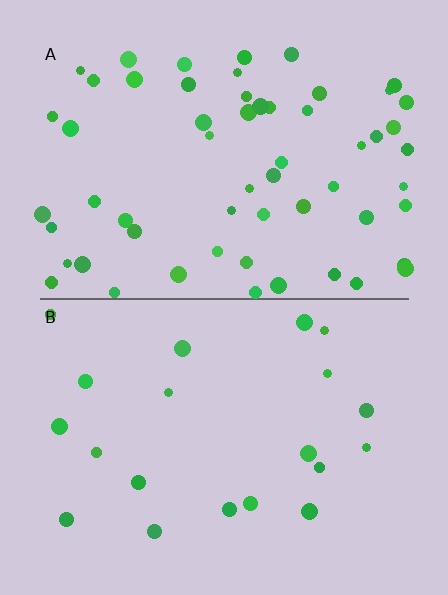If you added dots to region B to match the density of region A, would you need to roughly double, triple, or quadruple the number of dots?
Approximately triple.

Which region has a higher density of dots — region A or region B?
A (the top).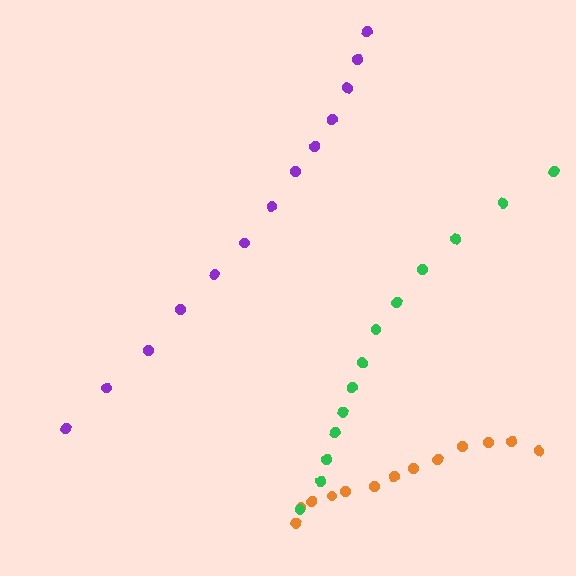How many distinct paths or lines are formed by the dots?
There are 3 distinct paths.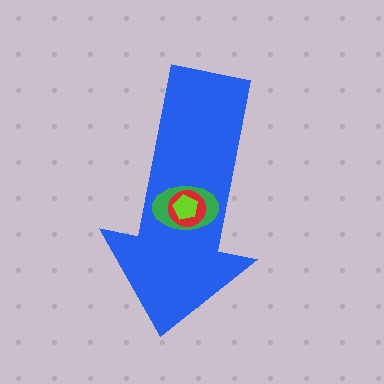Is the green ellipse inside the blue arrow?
Yes.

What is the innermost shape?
The lime pentagon.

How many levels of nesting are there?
4.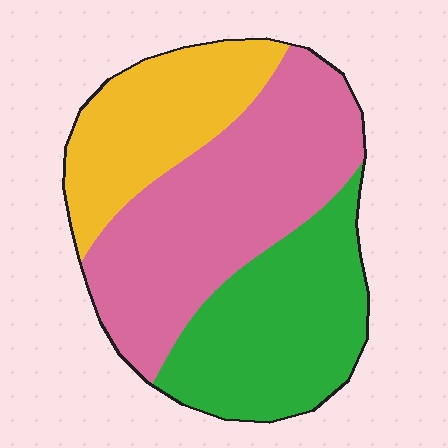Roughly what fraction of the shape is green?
Green takes up about one third (1/3) of the shape.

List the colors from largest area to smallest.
From largest to smallest: pink, green, yellow.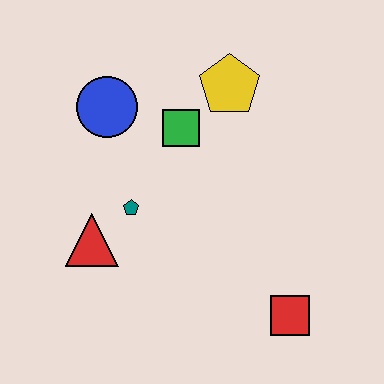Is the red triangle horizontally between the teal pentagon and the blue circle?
No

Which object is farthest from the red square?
The blue circle is farthest from the red square.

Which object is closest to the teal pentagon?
The red triangle is closest to the teal pentagon.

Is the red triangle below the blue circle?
Yes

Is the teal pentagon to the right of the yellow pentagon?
No